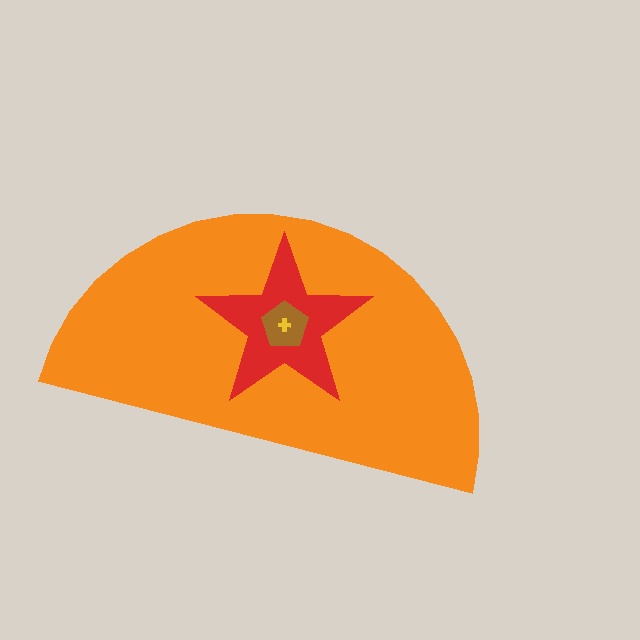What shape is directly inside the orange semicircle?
The red star.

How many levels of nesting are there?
4.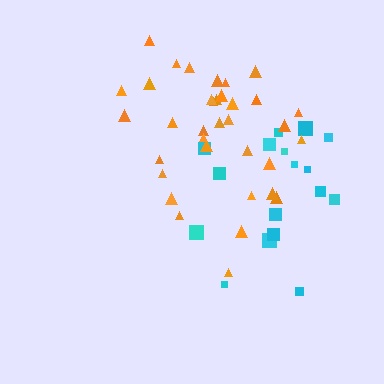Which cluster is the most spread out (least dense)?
Cyan.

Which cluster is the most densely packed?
Orange.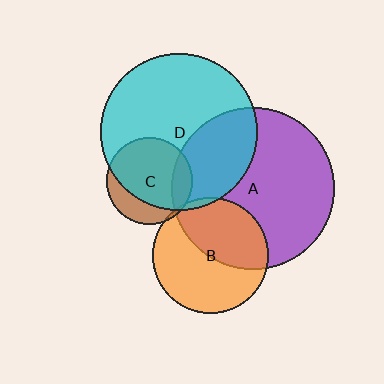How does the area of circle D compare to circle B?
Approximately 1.8 times.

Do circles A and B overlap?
Yes.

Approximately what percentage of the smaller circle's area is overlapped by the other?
Approximately 45%.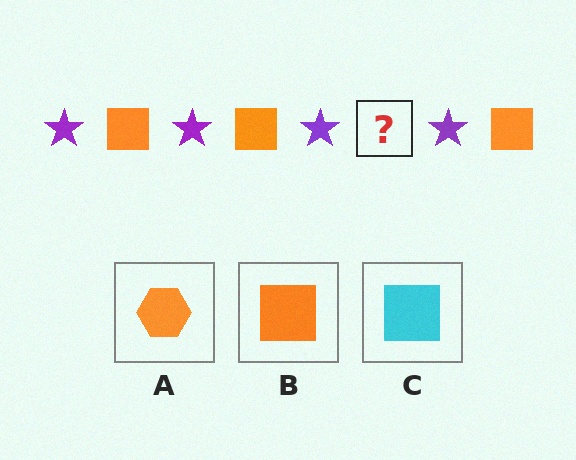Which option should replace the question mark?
Option B.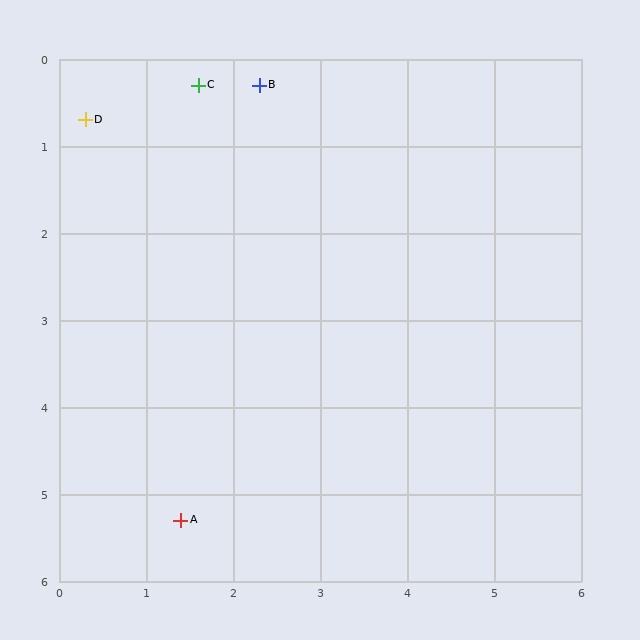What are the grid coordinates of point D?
Point D is at approximately (0.3, 0.7).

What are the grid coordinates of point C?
Point C is at approximately (1.6, 0.3).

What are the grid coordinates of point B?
Point B is at approximately (2.3, 0.3).